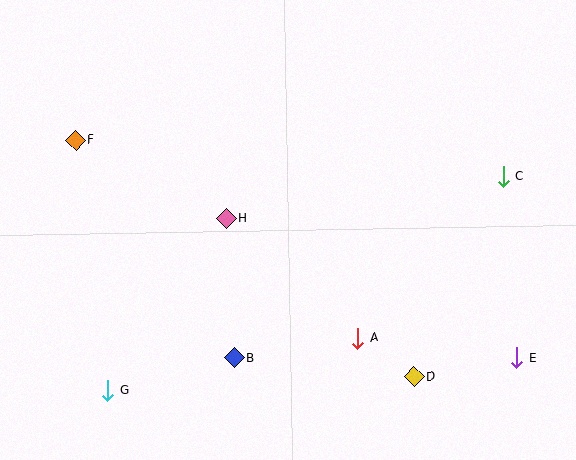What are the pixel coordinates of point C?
Point C is at (504, 177).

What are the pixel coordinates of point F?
Point F is at (76, 140).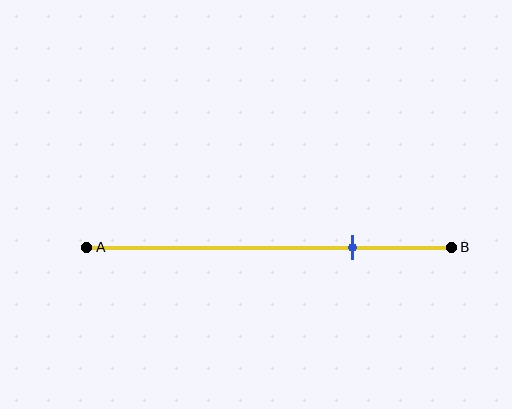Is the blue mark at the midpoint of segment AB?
No, the mark is at about 75% from A, not at the 50% midpoint.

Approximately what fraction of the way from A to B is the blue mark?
The blue mark is approximately 75% of the way from A to B.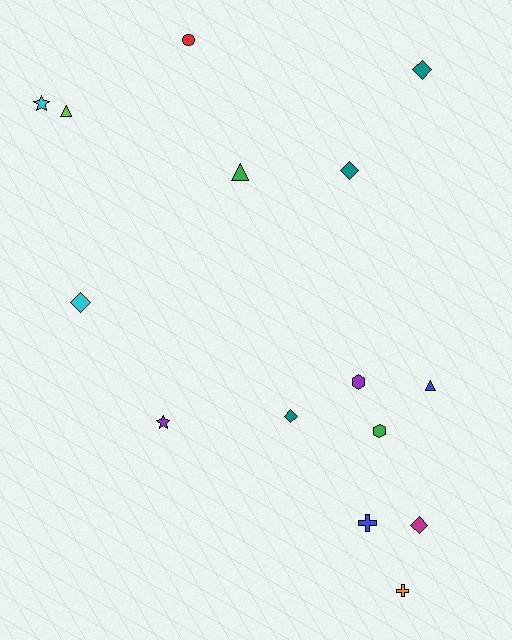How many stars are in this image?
There are 2 stars.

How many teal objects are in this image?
There are 3 teal objects.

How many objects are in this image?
There are 15 objects.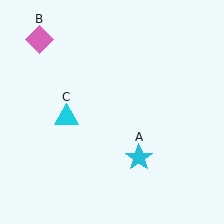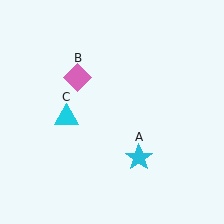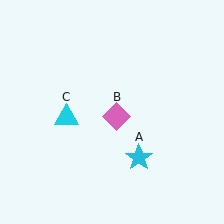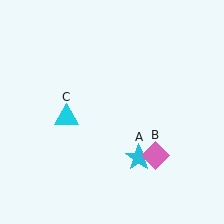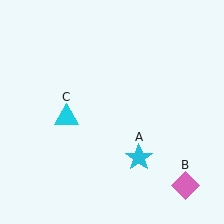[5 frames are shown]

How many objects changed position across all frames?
1 object changed position: pink diamond (object B).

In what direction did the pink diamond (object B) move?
The pink diamond (object B) moved down and to the right.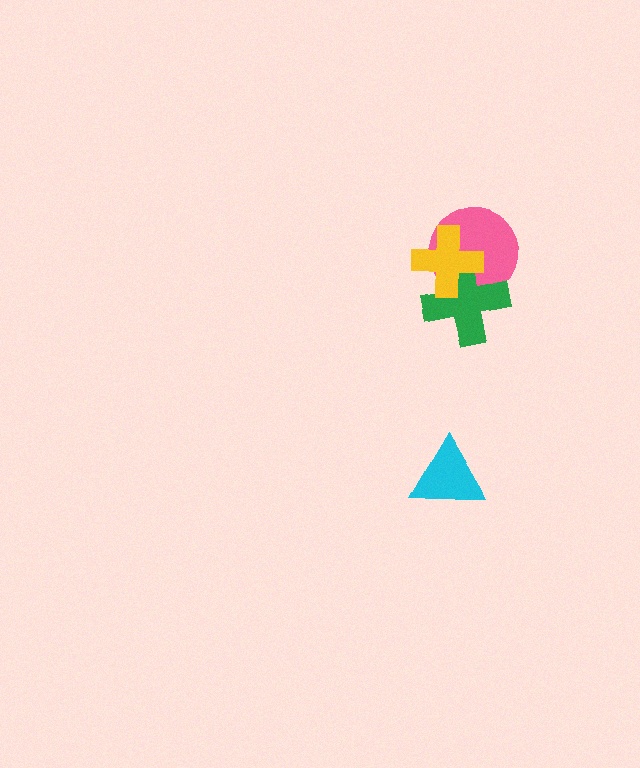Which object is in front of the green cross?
The yellow cross is in front of the green cross.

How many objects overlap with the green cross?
2 objects overlap with the green cross.